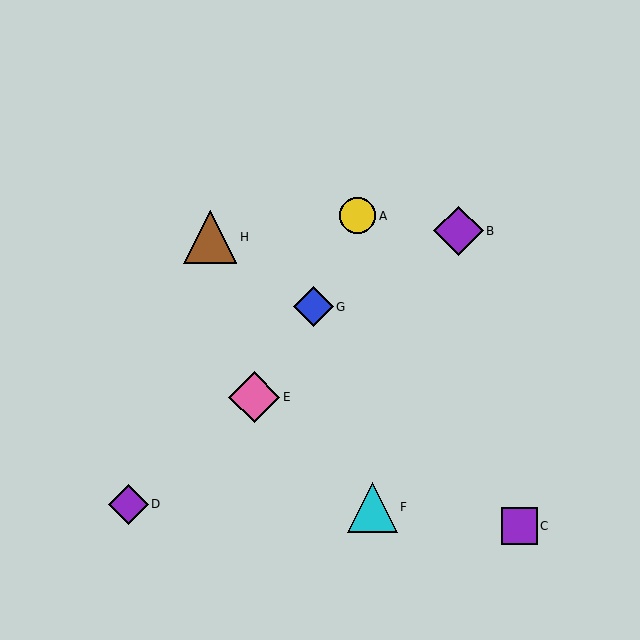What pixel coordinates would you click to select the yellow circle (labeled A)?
Click at (358, 216) to select the yellow circle A.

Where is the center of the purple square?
The center of the purple square is at (519, 526).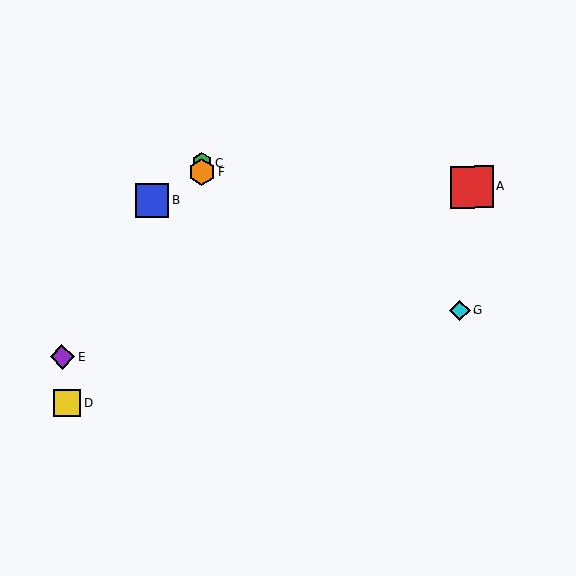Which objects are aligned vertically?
Objects C, F are aligned vertically.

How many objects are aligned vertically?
2 objects (C, F) are aligned vertically.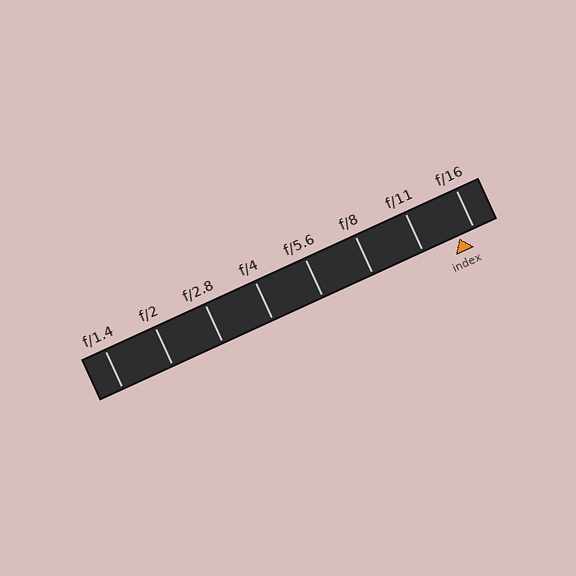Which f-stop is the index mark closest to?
The index mark is closest to f/16.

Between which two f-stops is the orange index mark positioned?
The index mark is between f/11 and f/16.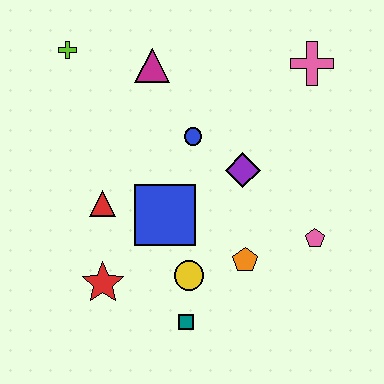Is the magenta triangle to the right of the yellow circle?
No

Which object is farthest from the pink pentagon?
The lime cross is farthest from the pink pentagon.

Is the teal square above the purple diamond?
No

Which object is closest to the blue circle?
The purple diamond is closest to the blue circle.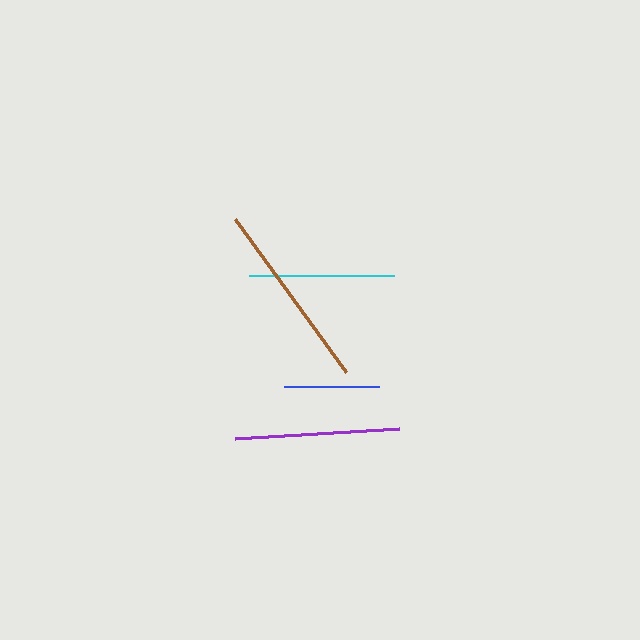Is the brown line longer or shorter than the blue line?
The brown line is longer than the blue line.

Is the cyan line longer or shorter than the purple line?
The purple line is longer than the cyan line.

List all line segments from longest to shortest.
From longest to shortest: brown, purple, cyan, blue.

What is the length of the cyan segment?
The cyan segment is approximately 146 pixels long.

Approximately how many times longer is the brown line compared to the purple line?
The brown line is approximately 1.2 times the length of the purple line.